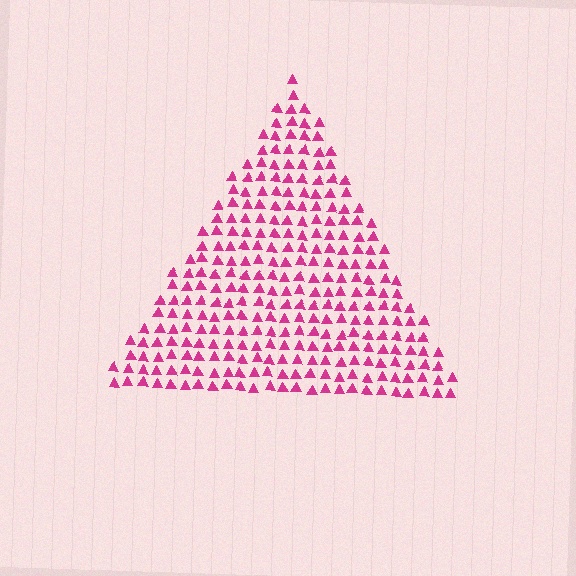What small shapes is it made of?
It is made of small triangles.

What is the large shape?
The large shape is a triangle.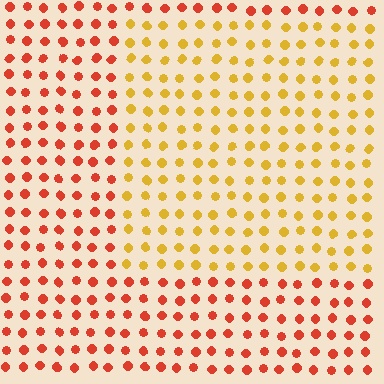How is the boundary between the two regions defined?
The boundary is defined purely by a slight shift in hue (about 40 degrees). Spacing, size, and orientation are identical on both sides.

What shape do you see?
I see a rectangle.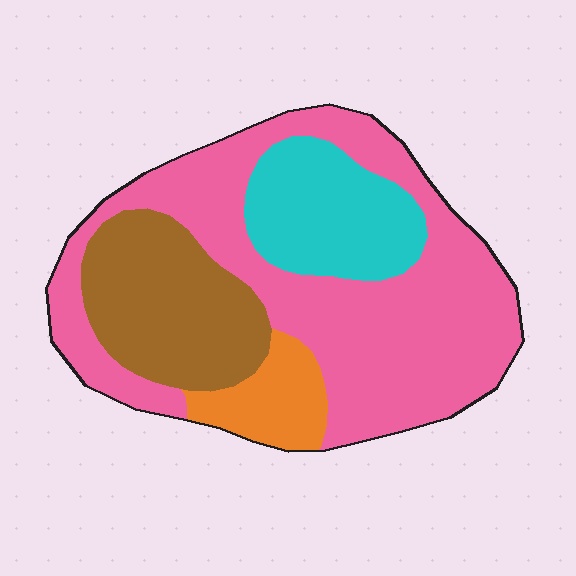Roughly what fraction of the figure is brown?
Brown covers 21% of the figure.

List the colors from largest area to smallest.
From largest to smallest: pink, brown, cyan, orange.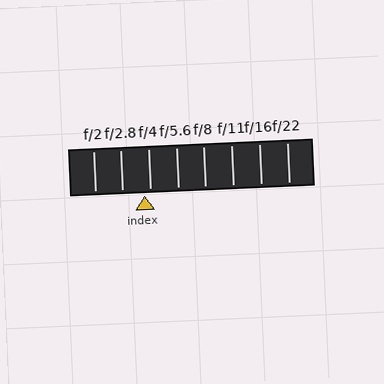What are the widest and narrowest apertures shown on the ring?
The widest aperture shown is f/2 and the narrowest is f/22.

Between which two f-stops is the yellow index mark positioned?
The index mark is between f/2.8 and f/4.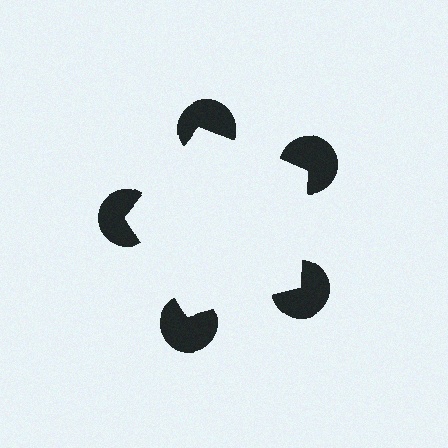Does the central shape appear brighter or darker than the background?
It typically appears slightly brighter than the background, even though no actual brightness change is drawn.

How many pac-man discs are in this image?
There are 5 — one at each vertex of the illusory pentagon.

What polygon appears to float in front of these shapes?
An illusory pentagon — its edges are inferred from the aligned wedge cuts in the pac-man discs, not physically drawn.